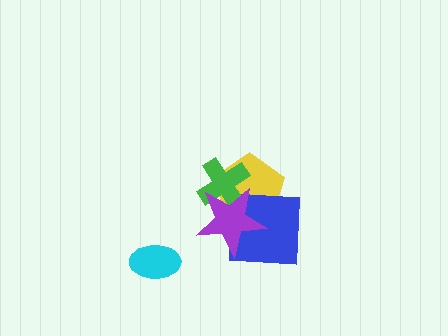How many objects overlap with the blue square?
3 objects overlap with the blue square.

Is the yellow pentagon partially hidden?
Yes, it is partially covered by another shape.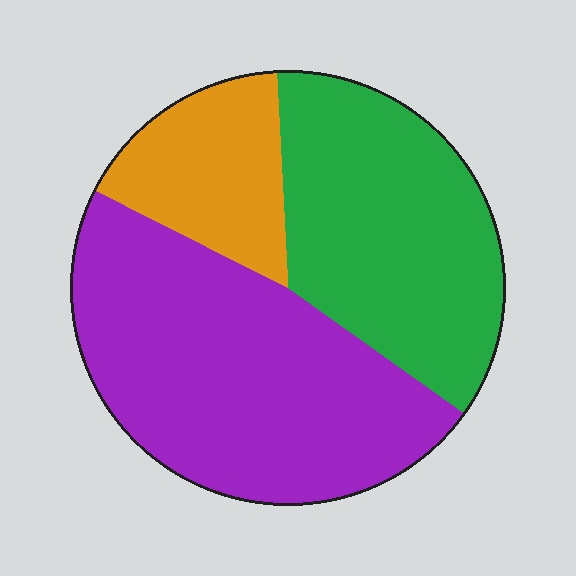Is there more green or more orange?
Green.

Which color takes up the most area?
Purple, at roughly 50%.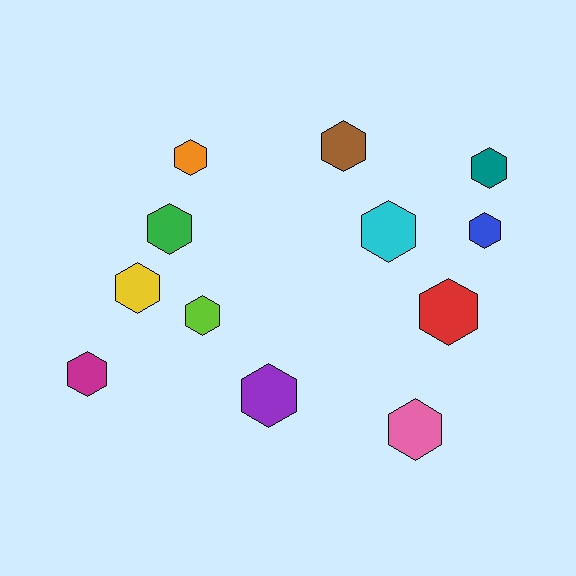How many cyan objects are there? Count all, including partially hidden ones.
There is 1 cyan object.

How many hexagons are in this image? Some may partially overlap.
There are 12 hexagons.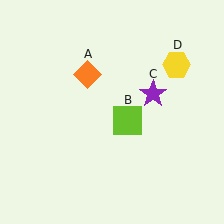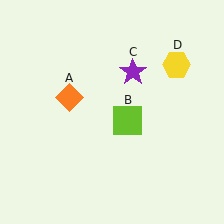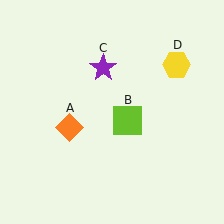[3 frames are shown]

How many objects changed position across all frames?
2 objects changed position: orange diamond (object A), purple star (object C).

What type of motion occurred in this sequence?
The orange diamond (object A), purple star (object C) rotated counterclockwise around the center of the scene.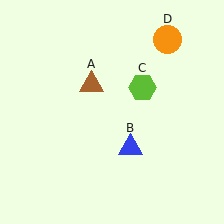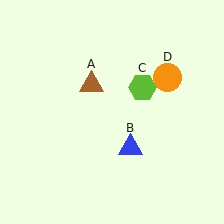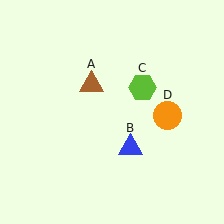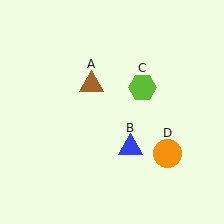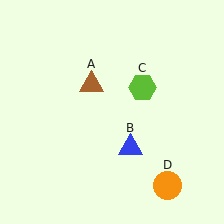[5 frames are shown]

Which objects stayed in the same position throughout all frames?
Brown triangle (object A) and blue triangle (object B) and lime hexagon (object C) remained stationary.